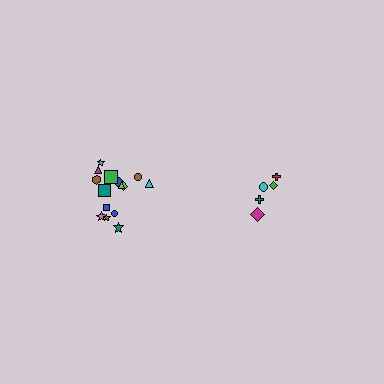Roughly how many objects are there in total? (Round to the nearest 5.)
Roughly 20 objects in total.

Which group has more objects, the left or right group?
The left group.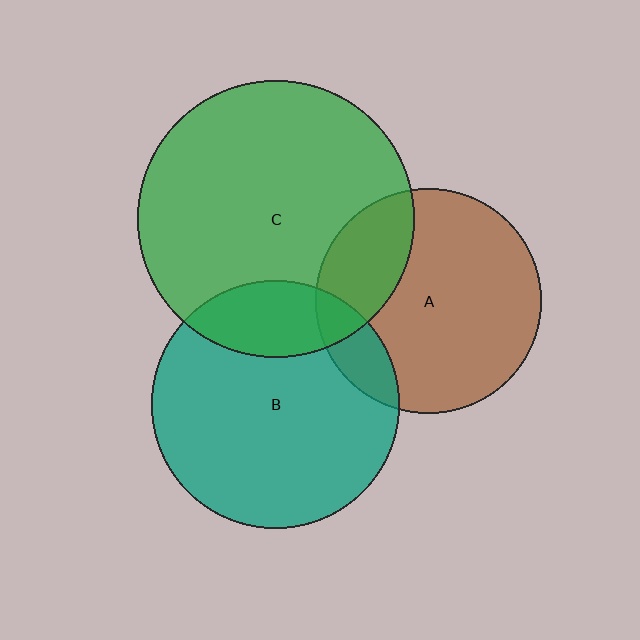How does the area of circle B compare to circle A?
Approximately 1.2 times.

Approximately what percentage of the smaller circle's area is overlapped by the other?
Approximately 15%.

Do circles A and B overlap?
Yes.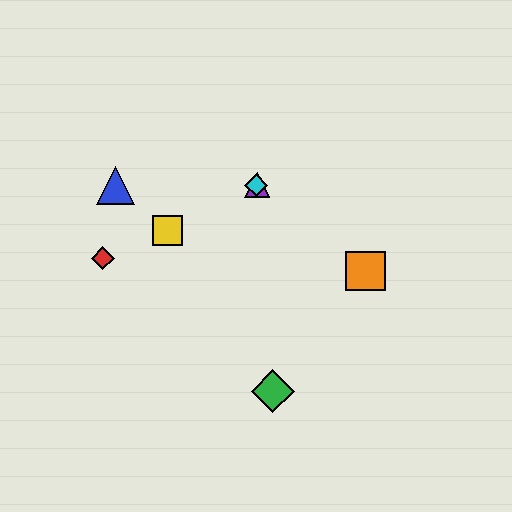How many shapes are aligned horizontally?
3 shapes (the blue triangle, the purple triangle, the cyan diamond) are aligned horizontally.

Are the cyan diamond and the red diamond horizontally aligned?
No, the cyan diamond is at y≈185 and the red diamond is at y≈258.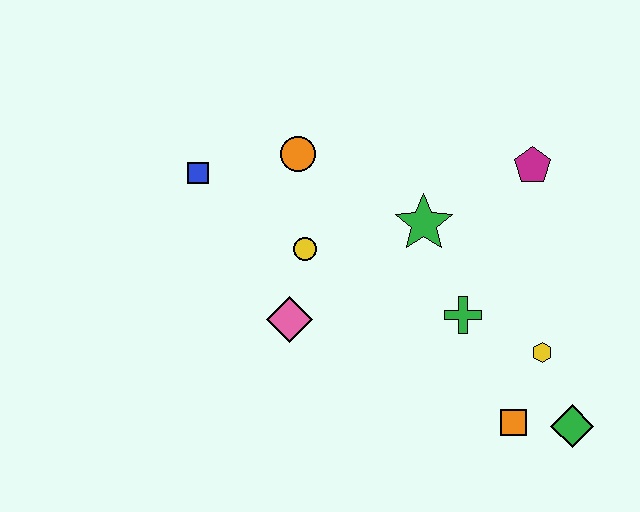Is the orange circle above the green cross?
Yes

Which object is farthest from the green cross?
The blue square is farthest from the green cross.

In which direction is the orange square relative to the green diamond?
The orange square is to the left of the green diamond.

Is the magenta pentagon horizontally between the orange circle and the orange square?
No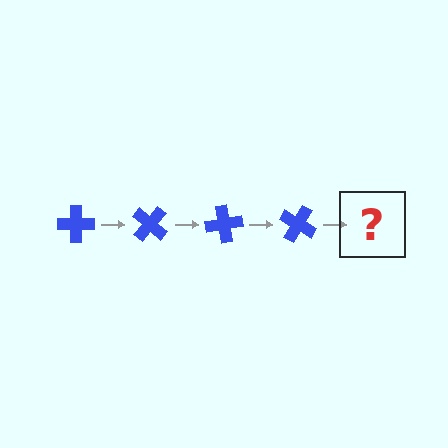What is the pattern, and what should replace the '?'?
The pattern is that the cross rotates 40 degrees each step. The '?' should be a blue cross rotated 160 degrees.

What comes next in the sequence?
The next element should be a blue cross rotated 160 degrees.